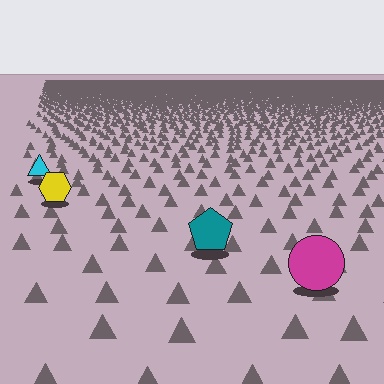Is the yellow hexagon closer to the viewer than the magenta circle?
No. The magenta circle is closer — you can tell from the texture gradient: the ground texture is coarser near it.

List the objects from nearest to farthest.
From nearest to farthest: the magenta circle, the teal pentagon, the yellow hexagon, the cyan triangle.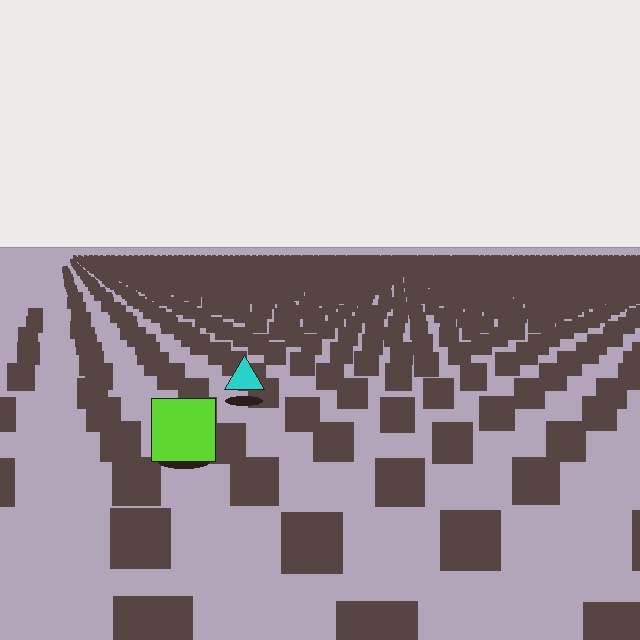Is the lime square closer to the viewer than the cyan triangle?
Yes. The lime square is closer — you can tell from the texture gradient: the ground texture is coarser near it.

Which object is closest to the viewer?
The lime square is closest. The texture marks near it are larger and more spread out.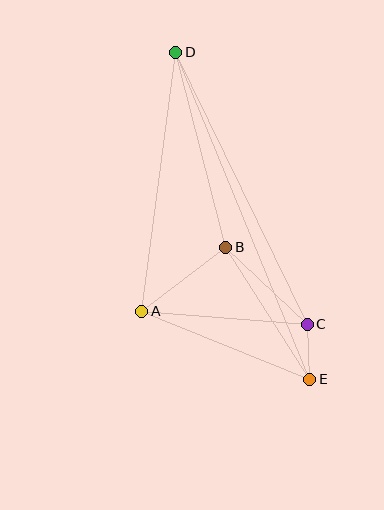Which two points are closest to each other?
Points C and E are closest to each other.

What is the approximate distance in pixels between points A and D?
The distance between A and D is approximately 261 pixels.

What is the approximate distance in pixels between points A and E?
The distance between A and E is approximately 181 pixels.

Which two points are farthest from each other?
Points D and E are farthest from each other.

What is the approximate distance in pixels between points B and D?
The distance between B and D is approximately 201 pixels.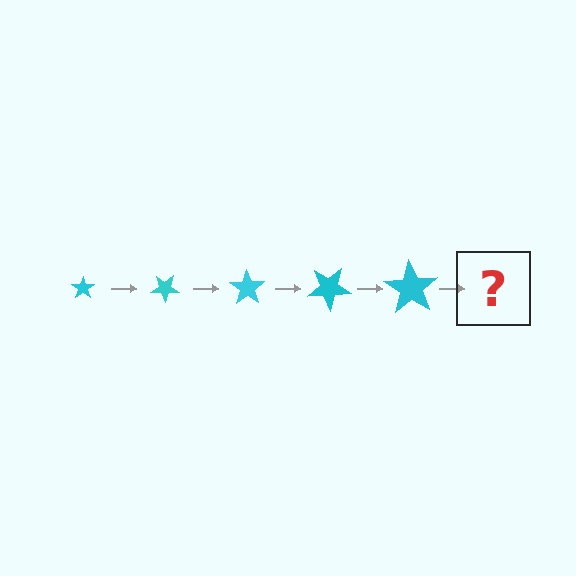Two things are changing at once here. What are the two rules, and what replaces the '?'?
The two rules are that the star grows larger each step and it rotates 35 degrees each step. The '?' should be a star, larger than the previous one and rotated 175 degrees from the start.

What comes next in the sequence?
The next element should be a star, larger than the previous one and rotated 175 degrees from the start.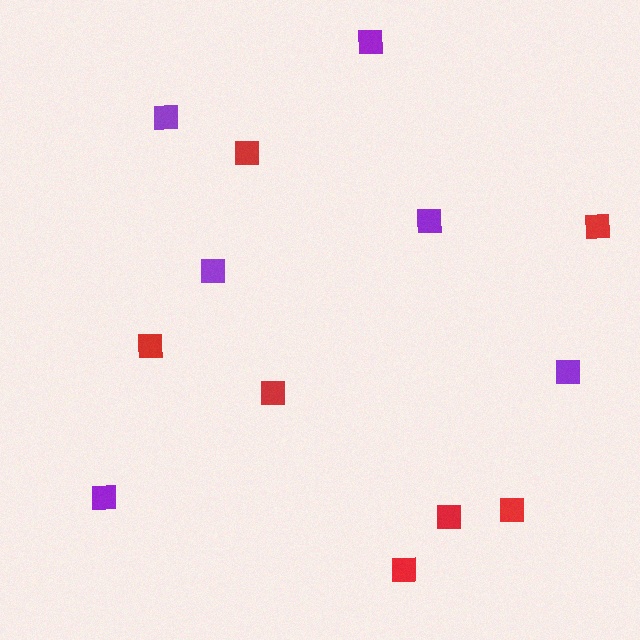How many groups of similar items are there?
There are 2 groups: one group of purple squares (6) and one group of red squares (7).